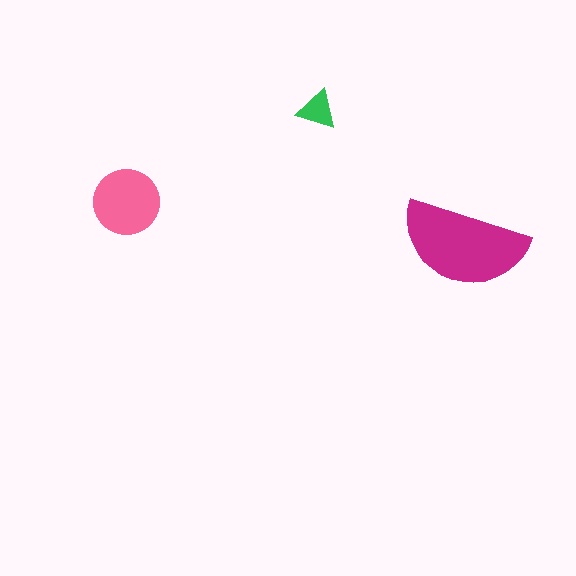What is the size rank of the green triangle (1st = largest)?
3rd.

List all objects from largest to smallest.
The magenta semicircle, the pink circle, the green triangle.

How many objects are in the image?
There are 3 objects in the image.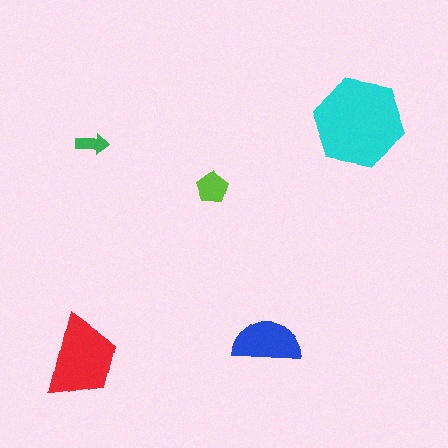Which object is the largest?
The cyan hexagon.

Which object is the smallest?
The green arrow.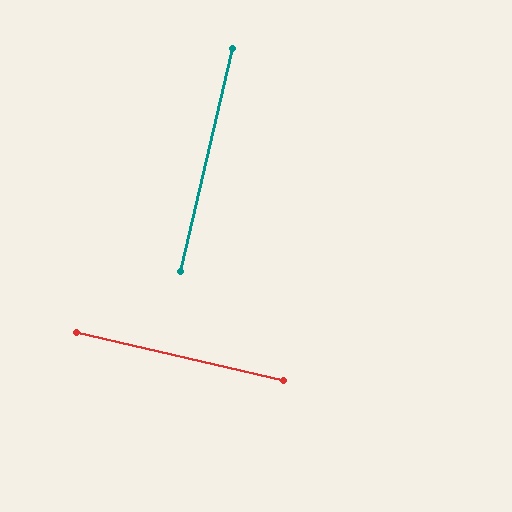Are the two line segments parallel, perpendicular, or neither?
Perpendicular — they meet at approximately 90°.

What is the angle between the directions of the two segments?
Approximately 90 degrees.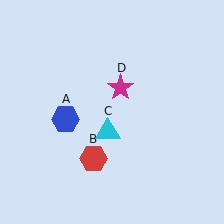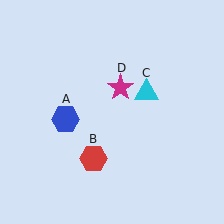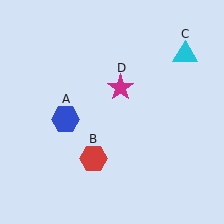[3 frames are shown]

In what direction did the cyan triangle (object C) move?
The cyan triangle (object C) moved up and to the right.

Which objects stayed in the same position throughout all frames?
Blue hexagon (object A) and red hexagon (object B) and magenta star (object D) remained stationary.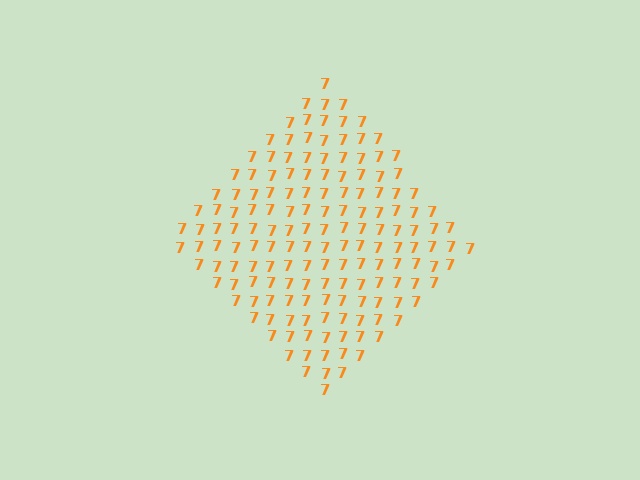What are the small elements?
The small elements are digit 7's.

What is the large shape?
The large shape is a diamond.